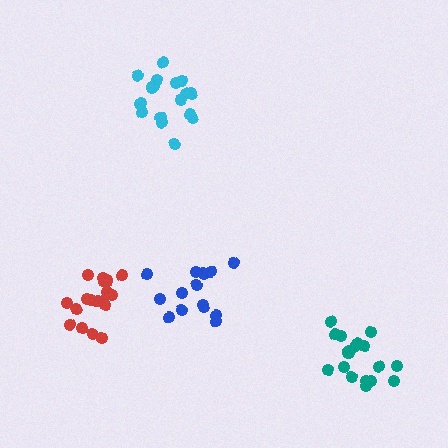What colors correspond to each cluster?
The clusters are colored: cyan, blue, red, teal.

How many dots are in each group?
Group 1: 17 dots, Group 2: 15 dots, Group 3: 18 dots, Group 4: 18 dots (68 total).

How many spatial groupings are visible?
There are 4 spatial groupings.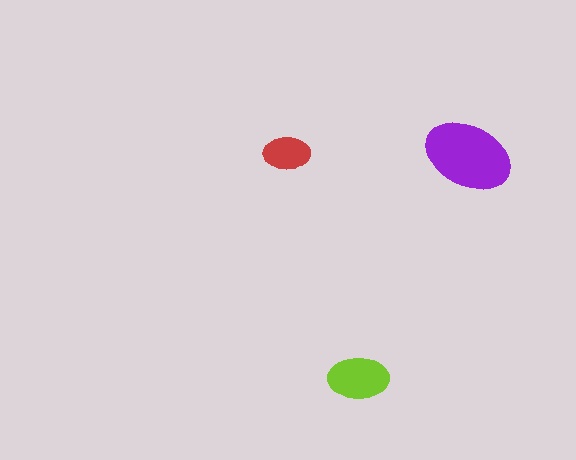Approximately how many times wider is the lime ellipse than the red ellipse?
About 1.5 times wider.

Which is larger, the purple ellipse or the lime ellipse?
The purple one.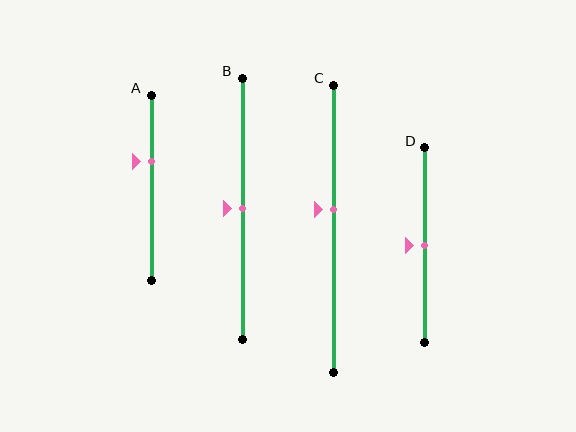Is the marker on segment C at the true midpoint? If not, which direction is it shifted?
No, the marker on segment C is shifted upward by about 7% of the segment length.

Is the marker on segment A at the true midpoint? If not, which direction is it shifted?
No, the marker on segment A is shifted upward by about 14% of the segment length.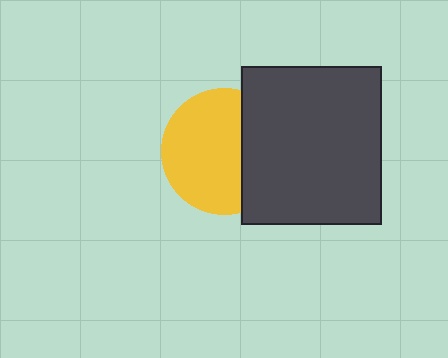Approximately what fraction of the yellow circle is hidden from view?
Roughly 33% of the yellow circle is hidden behind the dark gray rectangle.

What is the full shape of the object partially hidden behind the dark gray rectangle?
The partially hidden object is a yellow circle.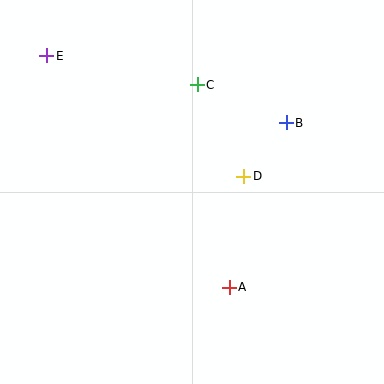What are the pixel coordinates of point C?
Point C is at (197, 85).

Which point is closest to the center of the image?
Point D at (244, 176) is closest to the center.